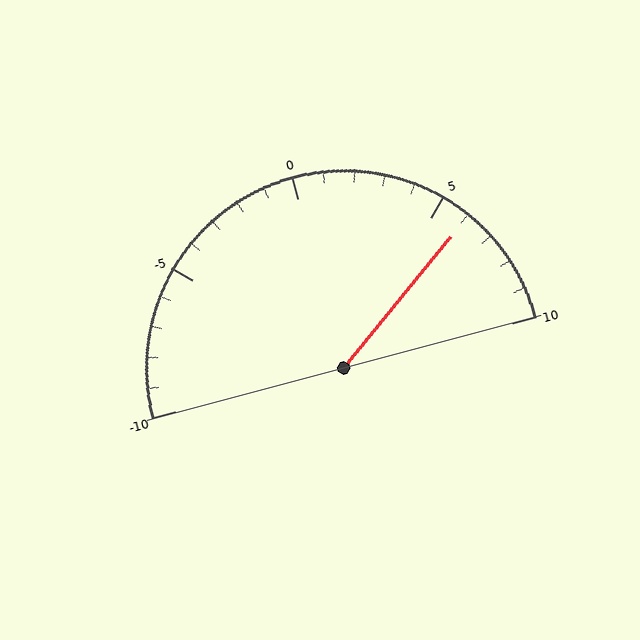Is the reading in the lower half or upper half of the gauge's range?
The reading is in the upper half of the range (-10 to 10).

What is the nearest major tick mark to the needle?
The nearest major tick mark is 5.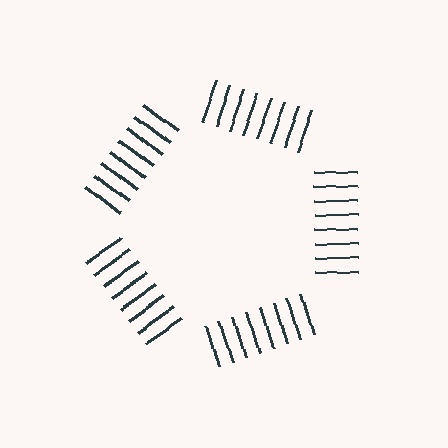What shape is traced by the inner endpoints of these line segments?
An illusory pentagon — the line segments terminate on its edges but no continuous stroke is drawn.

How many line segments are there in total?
40 — 8 along each of the 5 edges.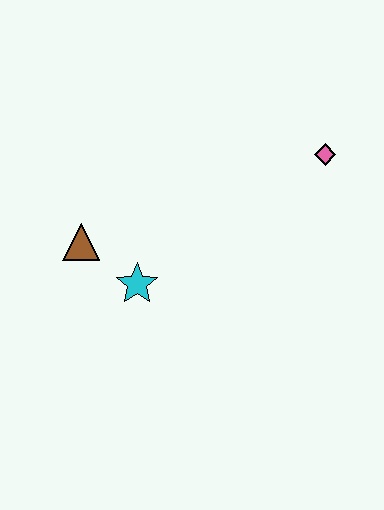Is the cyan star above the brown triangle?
No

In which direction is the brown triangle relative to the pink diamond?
The brown triangle is to the left of the pink diamond.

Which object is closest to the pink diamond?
The cyan star is closest to the pink diamond.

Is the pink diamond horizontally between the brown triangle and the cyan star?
No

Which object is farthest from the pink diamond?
The brown triangle is farthest from the pink diamond.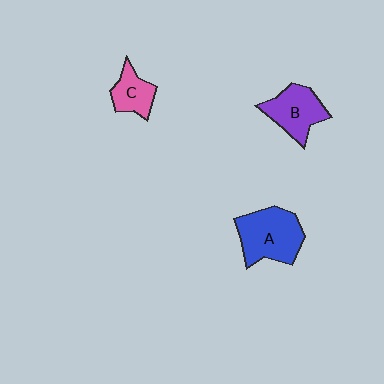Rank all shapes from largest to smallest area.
From largest to smallest: A (blue), B (purple), C (pink).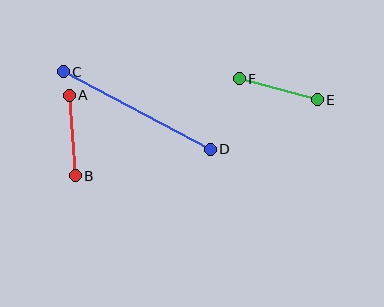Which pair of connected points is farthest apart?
Points C and D are farthest apart.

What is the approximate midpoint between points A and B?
The midpoint is at approximately (72, 135) pixels.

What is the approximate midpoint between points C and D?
The midpoint is at approximately (137, 110) pixels.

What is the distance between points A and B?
The distance is approximately 81 pixels.